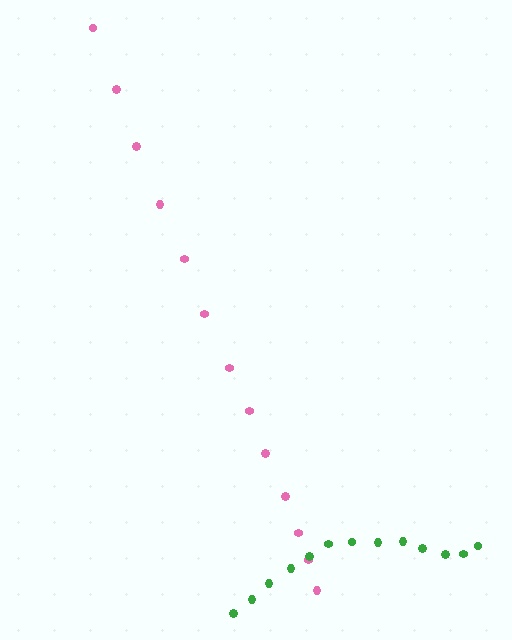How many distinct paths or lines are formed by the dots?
There are 2 distinct paths.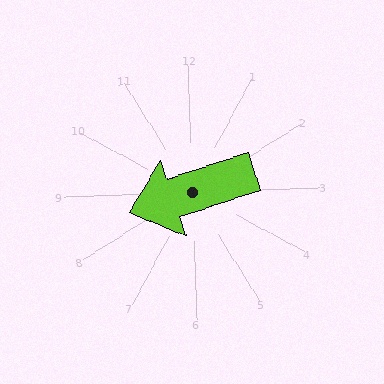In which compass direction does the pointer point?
West.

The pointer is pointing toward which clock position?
Roughly 8 o'clock.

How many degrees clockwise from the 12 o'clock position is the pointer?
Approximately 253 degrees.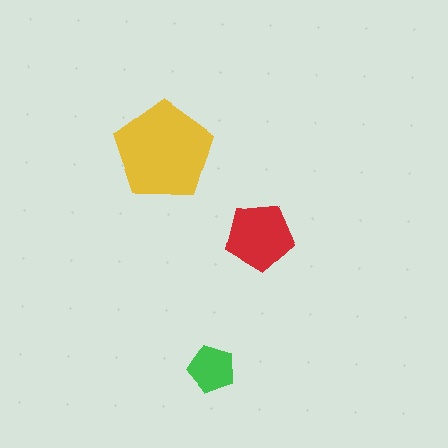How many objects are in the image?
There are 3 objects in the image.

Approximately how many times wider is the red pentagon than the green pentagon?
About 1.5 times wider.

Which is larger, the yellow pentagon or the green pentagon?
The yellow one.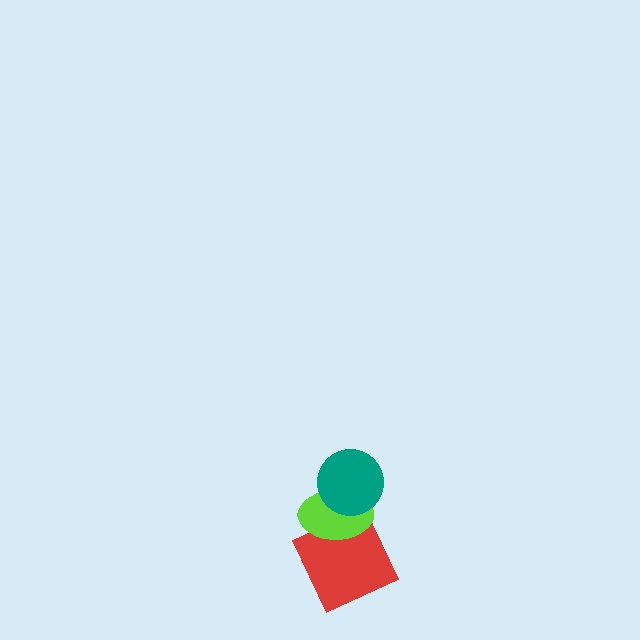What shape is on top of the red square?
The lime ellipse is on top of the red square.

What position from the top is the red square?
The red square is 3rd from the top.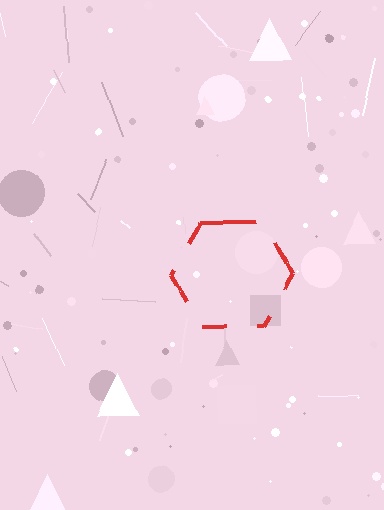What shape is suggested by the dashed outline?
The dashed outline suggests a hexagon.